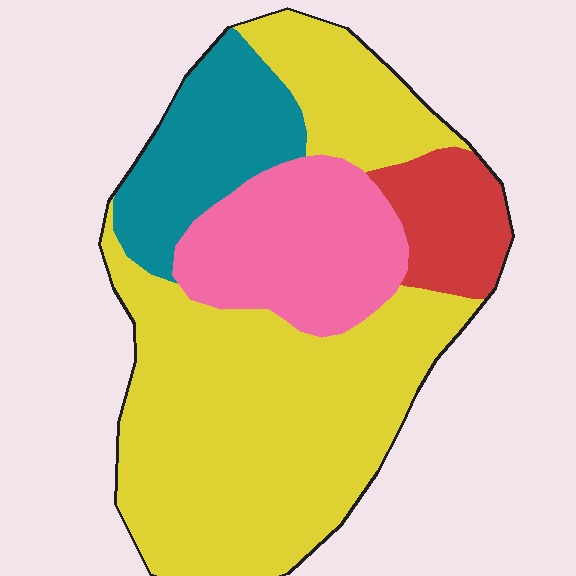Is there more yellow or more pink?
Yellow.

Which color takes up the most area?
Yellow, at roughly 55%.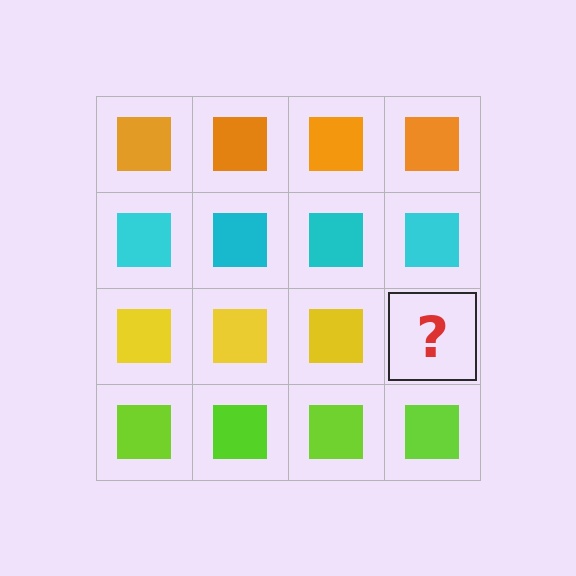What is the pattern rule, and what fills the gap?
The rule is that each row has a consistent color. The gap should be filled with a yellow square.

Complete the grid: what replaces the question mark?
The question mark should be replaced with a yellow square.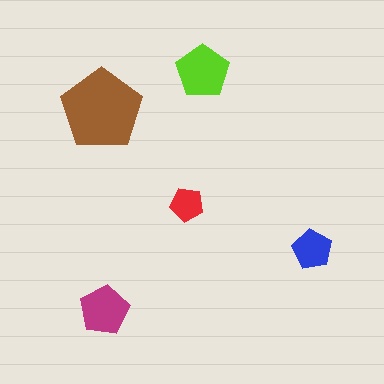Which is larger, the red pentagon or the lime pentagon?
The lime one.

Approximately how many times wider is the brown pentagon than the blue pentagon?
About 2 times wider.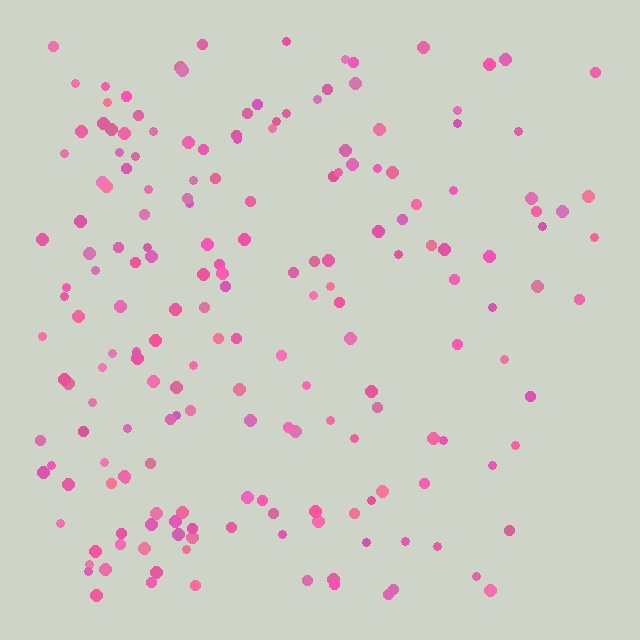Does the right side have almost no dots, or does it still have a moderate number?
Still a moderate number, just noticeably fewer than the left.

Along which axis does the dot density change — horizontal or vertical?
Horizontal.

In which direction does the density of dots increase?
From right to left, with the left side densest.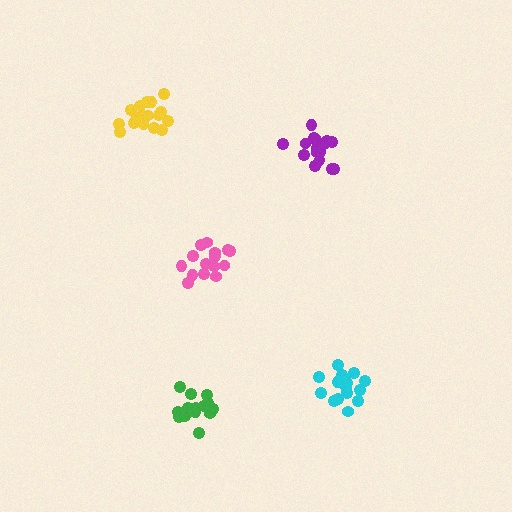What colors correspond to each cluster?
The clusters are colored: green, pink, yellow, cyan, purple.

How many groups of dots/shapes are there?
There are 5 groups.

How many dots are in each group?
Group 1: 16 dots, Group 2: 16 dots, Group 3: 18 dots, Group 4: 16 dots, Group 5: 17 dots (83 total).